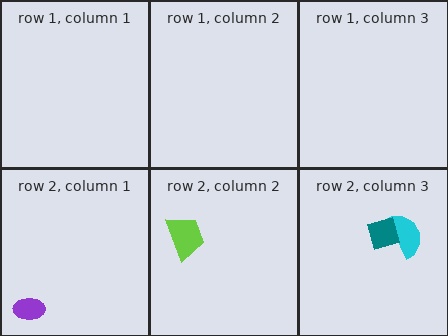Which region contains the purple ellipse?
The row 2, column 1 region.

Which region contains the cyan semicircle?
The row 2, column 3 region.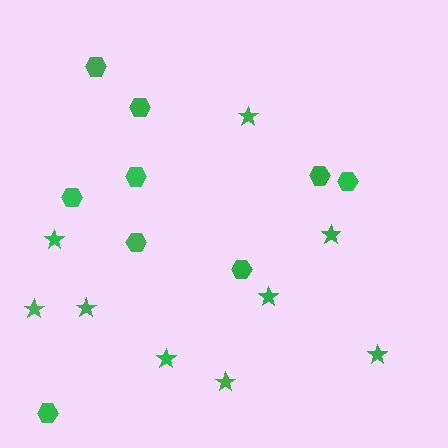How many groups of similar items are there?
There are 2 groups: one group of stars (9) and one group of hexagons (9).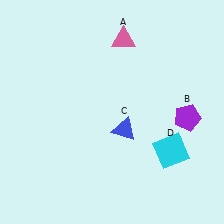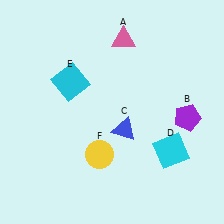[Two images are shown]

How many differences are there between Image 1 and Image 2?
There are 2 differences between the two images.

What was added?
A cyan square (E), a yellow circle (F) were added in Image 2.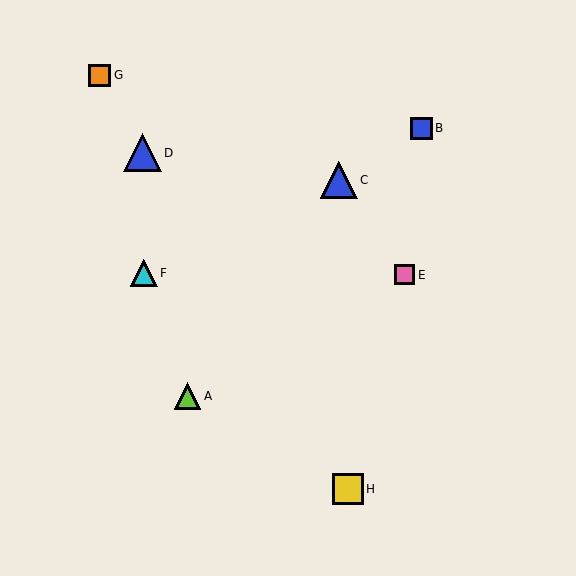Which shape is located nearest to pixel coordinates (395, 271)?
The pink square (labeled E) at (405, 275) is nearest to that location.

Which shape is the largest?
The blue triangle (labeled D) is the largest.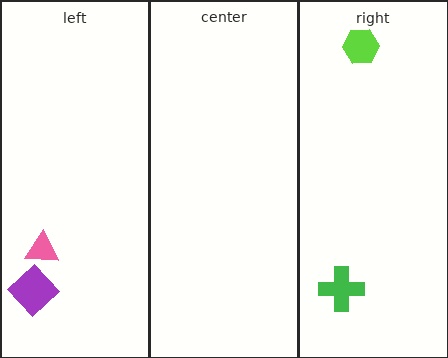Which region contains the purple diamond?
The left region.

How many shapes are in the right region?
2.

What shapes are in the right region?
The lime hexagon, the green cross.